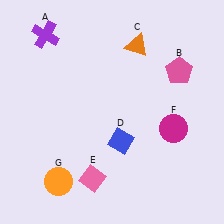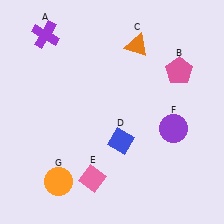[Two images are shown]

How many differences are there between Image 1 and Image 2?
There is 1 difference between the two images.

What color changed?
The circle (F) changed from magenta in Image 1 to purple in Image 2.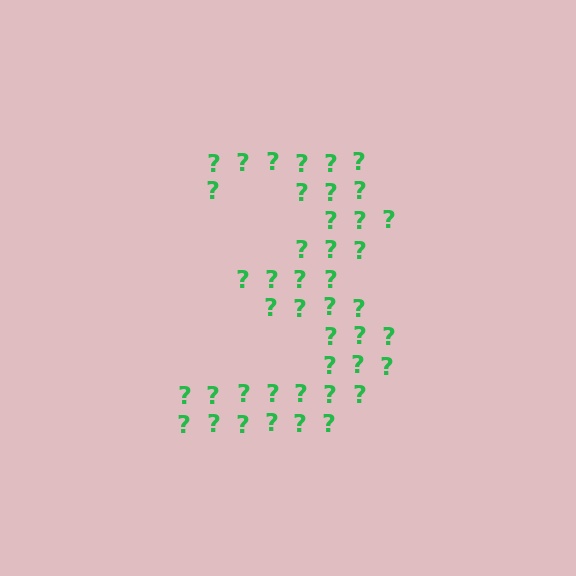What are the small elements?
The small elements are question marks.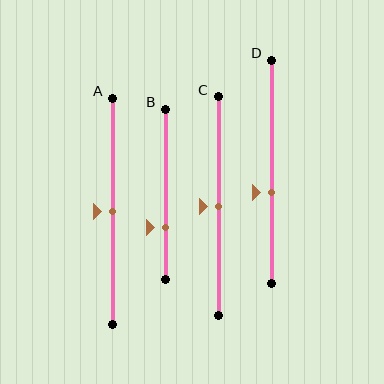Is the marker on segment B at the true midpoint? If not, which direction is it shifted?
No, the marker on segment B is shifted downward by about 19% of the segment length.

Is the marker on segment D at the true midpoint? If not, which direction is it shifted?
No, the marker on segment D is shifted downward by about 9% of the segment length.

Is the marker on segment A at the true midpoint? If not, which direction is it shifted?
Yes, the marker on segment A is at the true midpoint.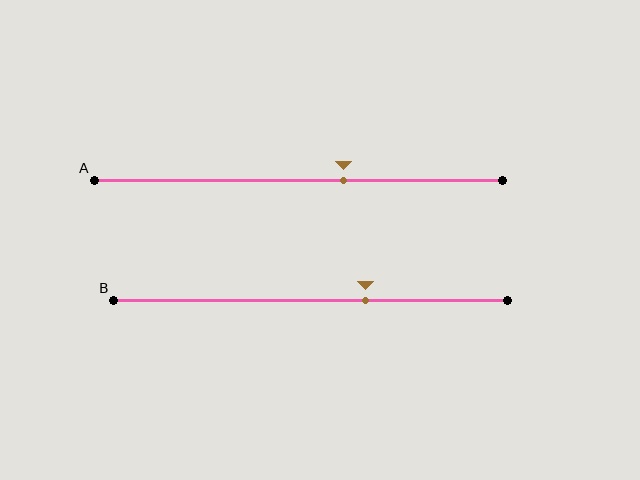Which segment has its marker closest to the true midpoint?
Segment A has its marker closest to the true midpoint.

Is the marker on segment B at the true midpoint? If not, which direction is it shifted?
No, the marker on segment B is shifted to the right by about 14% of the segment length.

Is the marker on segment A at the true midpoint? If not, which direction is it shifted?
No, the marker on segment A is shifted to the right by about 11% of the segment length.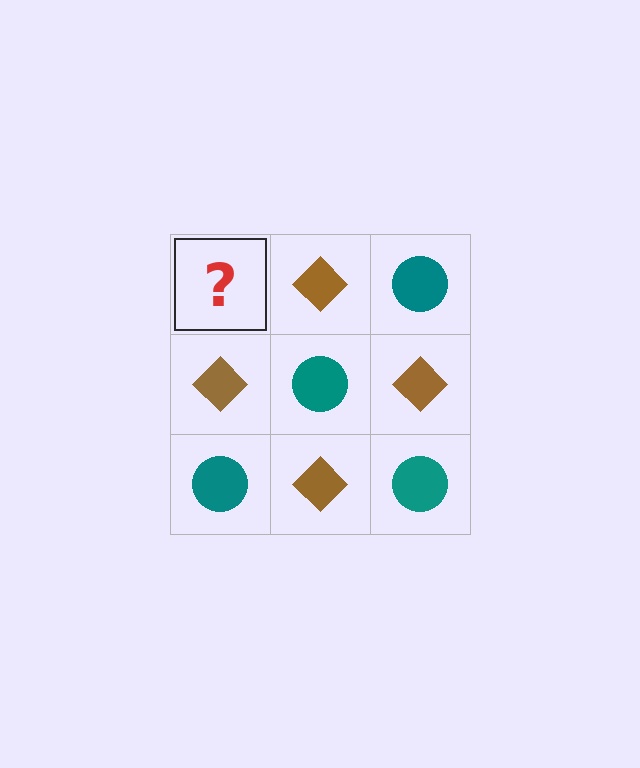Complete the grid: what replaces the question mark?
The question mark should be replaced with a teal circle.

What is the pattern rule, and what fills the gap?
The rule is that it alternates teal circle and brown diamond in a checkerboard pattern. The gap should be filled with a teal circle.